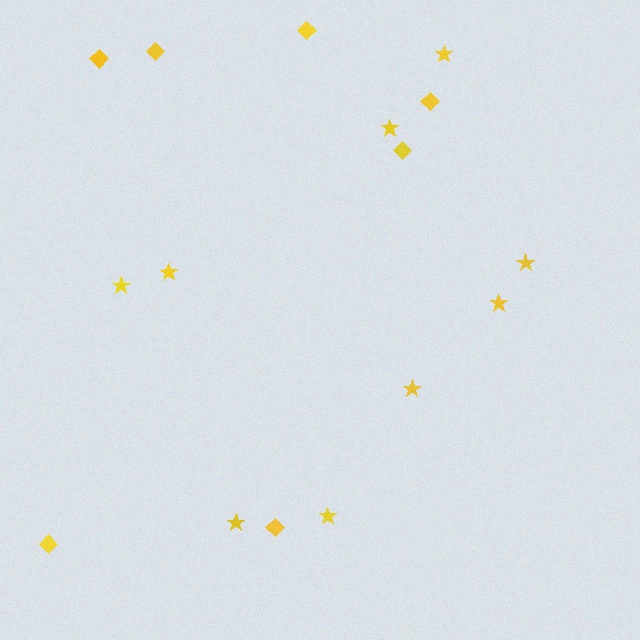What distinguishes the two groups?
There are 2 groups: one group of diamonds (7) and one group of stars (9).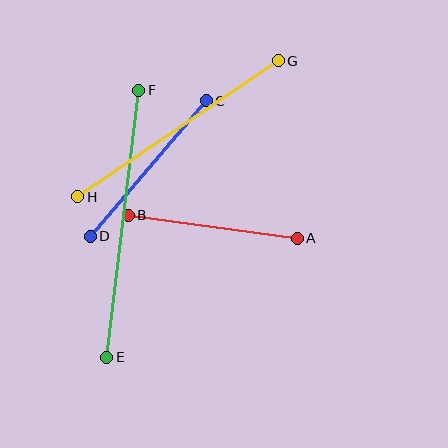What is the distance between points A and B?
The distance is approximately 170 pixels.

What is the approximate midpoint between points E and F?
The midpoint is at approximately (123, 224) pixels.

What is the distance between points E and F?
The distance is approximately 269 pixels.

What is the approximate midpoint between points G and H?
The midpoint is at approximately (178, 129) pixels.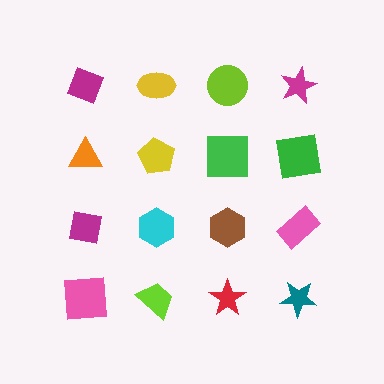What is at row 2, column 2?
A yellow pentagon.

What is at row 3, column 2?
A cyan hexagon.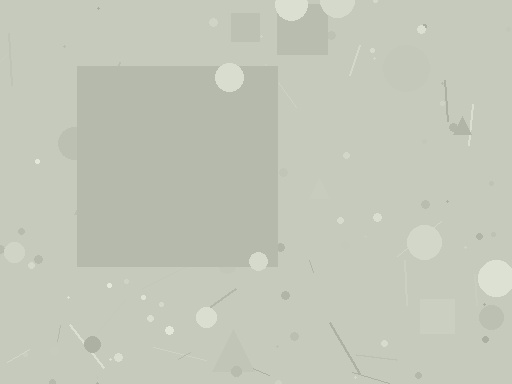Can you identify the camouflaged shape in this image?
The camouflaged shape is a square.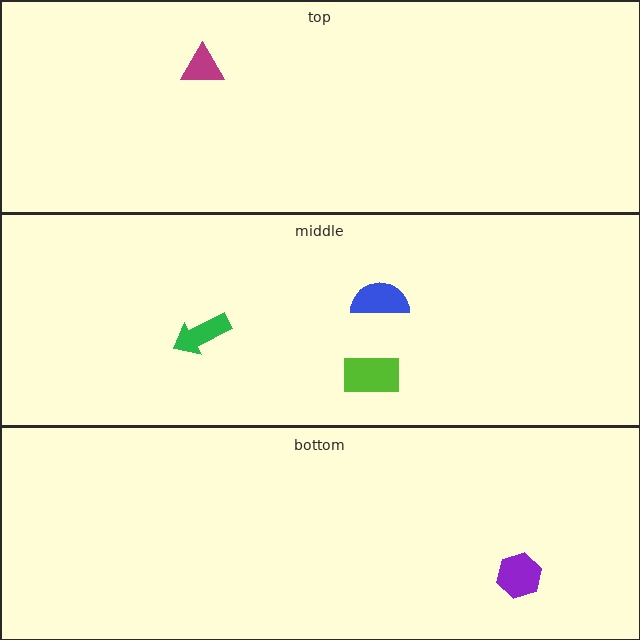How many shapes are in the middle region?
3.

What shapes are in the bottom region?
The purple hexagon.